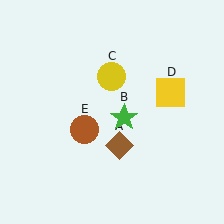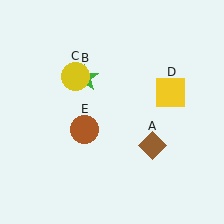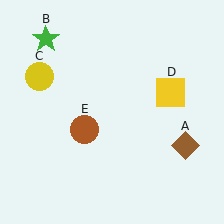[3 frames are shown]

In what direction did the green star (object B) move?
The green star (object B) moved up and to the left.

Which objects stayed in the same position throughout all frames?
Yellow square (object D) and brown circle (object E) remained stationary.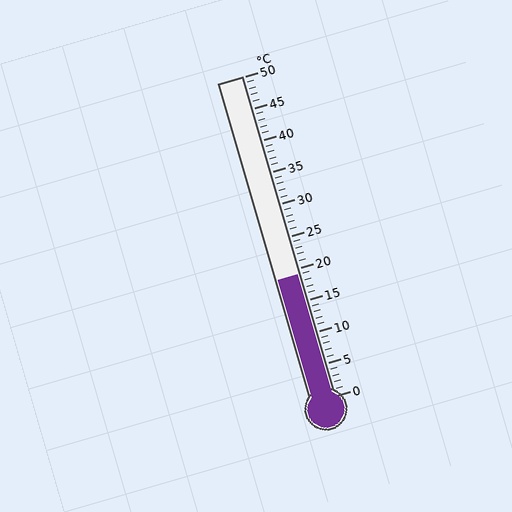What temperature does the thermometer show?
The thermometer shows approximately 19°C.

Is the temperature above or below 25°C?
The temperature is below 25°C.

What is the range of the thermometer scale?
The thermometer scale ranges from 0°C to 50°C.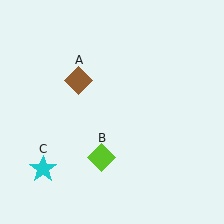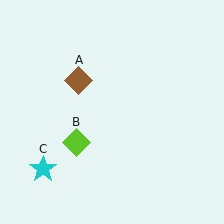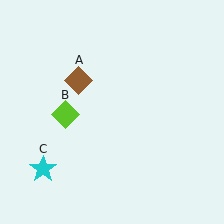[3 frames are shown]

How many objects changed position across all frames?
1 object changed position: lime diamond (object B).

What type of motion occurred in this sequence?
The lime diamond (object B) rotated clockwise around the center of the scene.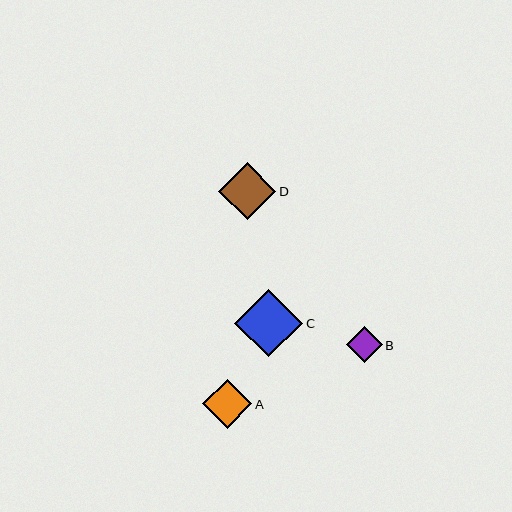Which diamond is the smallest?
Diamond B is the smallest with a size of approximately 36 pixels.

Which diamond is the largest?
Diamond C is the largest with a size of approximately 68 pixels.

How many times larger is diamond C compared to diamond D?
Diamond C is approximately 1.2 times the size of diamond D.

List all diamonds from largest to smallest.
From largest to smallest: C, D, A, B.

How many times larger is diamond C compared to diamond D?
Diamond C is approximately 1.2 times the size of diamond D.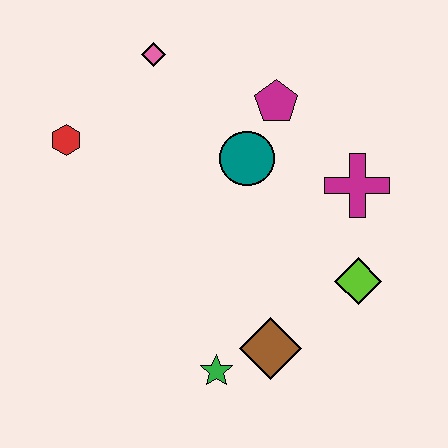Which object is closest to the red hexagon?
The pink diamond is closest to the red hexagon.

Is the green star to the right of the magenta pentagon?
No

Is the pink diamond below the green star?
No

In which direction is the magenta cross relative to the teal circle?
The magenta cross is to the right of the teal circle.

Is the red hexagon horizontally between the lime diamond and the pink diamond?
No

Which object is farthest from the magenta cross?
The red hexagon is farthest from the magenta cross.